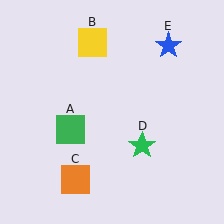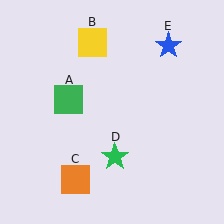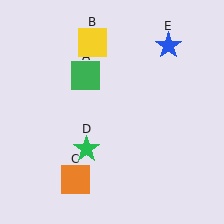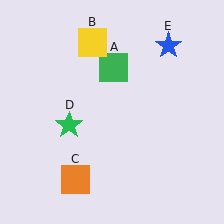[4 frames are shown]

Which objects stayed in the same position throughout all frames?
Yellow square (object B) and orange square (object C) and blue star (object E) remained stationary.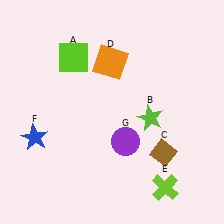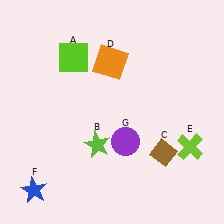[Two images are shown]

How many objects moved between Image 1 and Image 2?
3 objects moved between the two images.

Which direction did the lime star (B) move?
The lime star (B) moved left.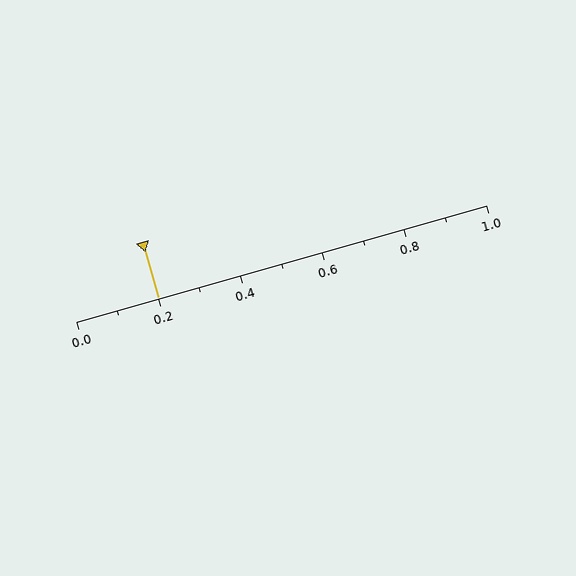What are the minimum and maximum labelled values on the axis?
The axis runs from 0.0 to 1.0.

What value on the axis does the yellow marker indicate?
The marker indicates approximately 0.2.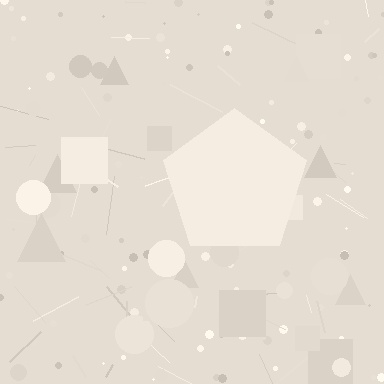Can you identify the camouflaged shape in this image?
The camouflaged shape is a pentagon.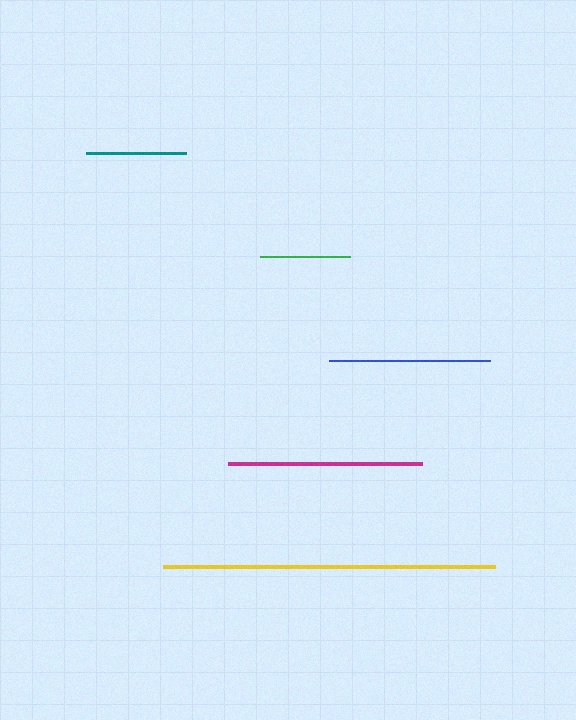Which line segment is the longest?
The yellow line is the longest at approximately 332 pixels.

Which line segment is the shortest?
The green line is the shortest at approximately 90 pixels.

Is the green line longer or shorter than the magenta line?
The magenta line is longer than the green line.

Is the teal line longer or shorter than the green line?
The teal line is longer than the green line.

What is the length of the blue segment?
The blue segment is approximately 161 pixels long.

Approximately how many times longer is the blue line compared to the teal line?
The blue line is approximately 1.6 times the length of the teal line.